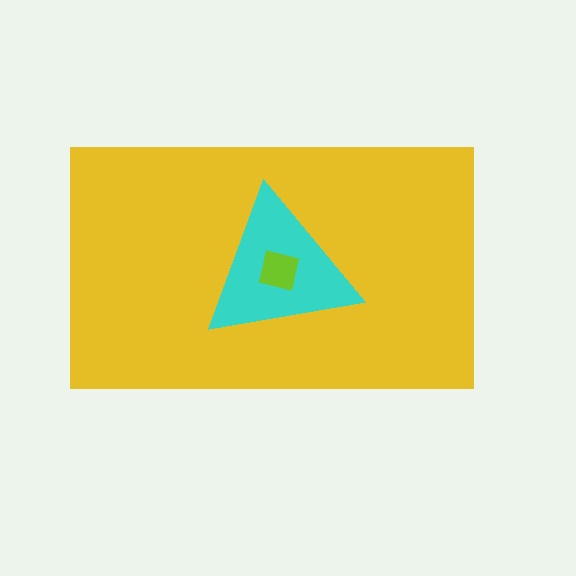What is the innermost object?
The lime square.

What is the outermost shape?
The yellow rectangle.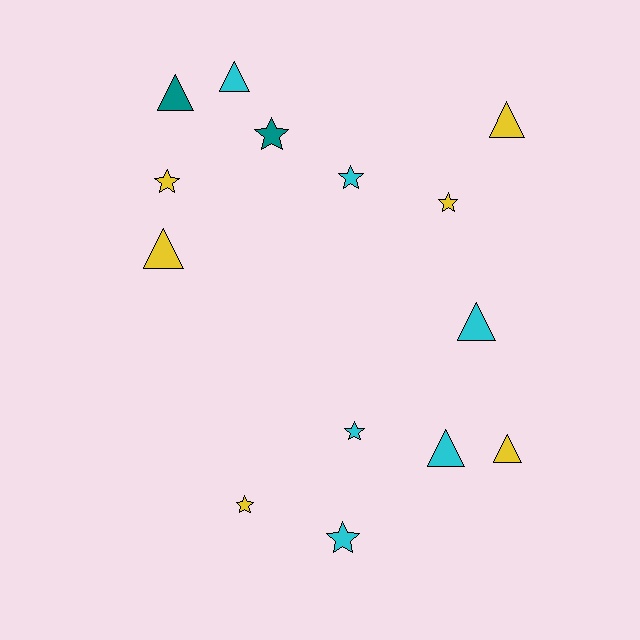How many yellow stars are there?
There are 3 yellow stars.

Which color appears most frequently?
Cyan, with 6 objects.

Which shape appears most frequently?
Triangle, with 7 objects.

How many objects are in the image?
There are 14 objects.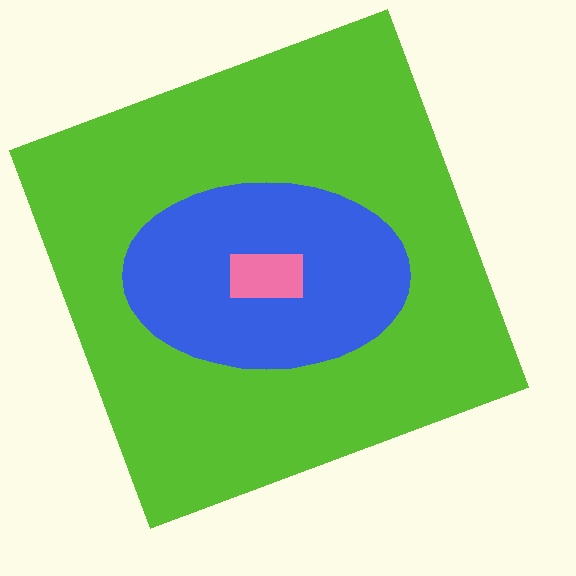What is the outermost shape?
The lime square.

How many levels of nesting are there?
3.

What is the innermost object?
The pink rectangle.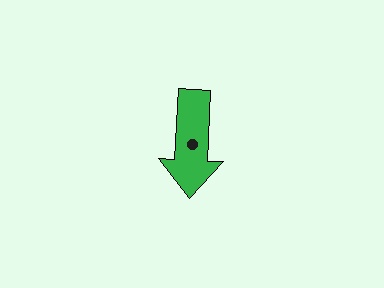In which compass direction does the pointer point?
South.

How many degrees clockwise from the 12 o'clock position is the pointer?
Approximately 183 degrees.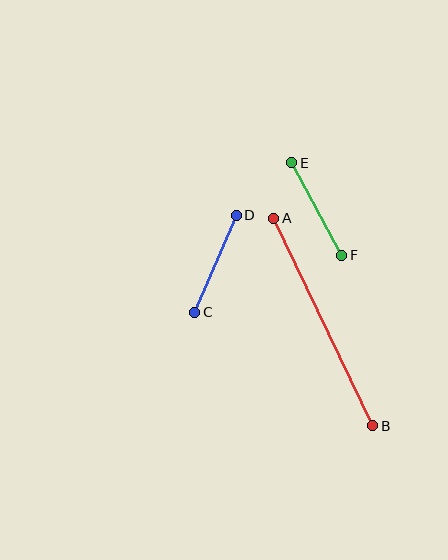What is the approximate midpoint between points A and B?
The midpoint is at approximately (323, 322) pixels.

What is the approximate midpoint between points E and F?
The midpoint is at approximately (317, 209) pixels.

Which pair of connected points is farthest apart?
Points A and B are farthest apart.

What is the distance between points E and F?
The distance is approximately 105 pixels.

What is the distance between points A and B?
The distance is approximately 230 pixels.